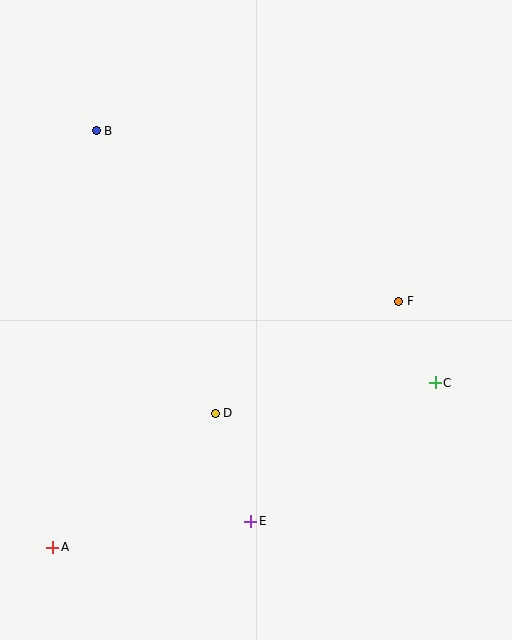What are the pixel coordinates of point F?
Point F is at (399, 301).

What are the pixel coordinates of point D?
Point D is at (215, 413).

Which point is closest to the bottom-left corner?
Point A is closest to the bottom-left corner.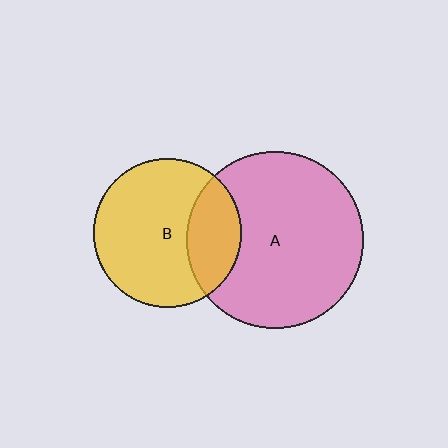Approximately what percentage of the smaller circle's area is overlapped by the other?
Approximately 25%.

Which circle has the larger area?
Circle A (pink).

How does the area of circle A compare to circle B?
Approximately 1.4 times.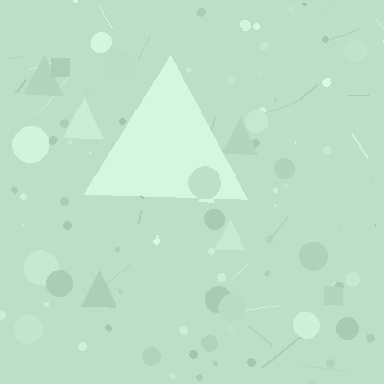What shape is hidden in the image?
A triangle is hidden in the image.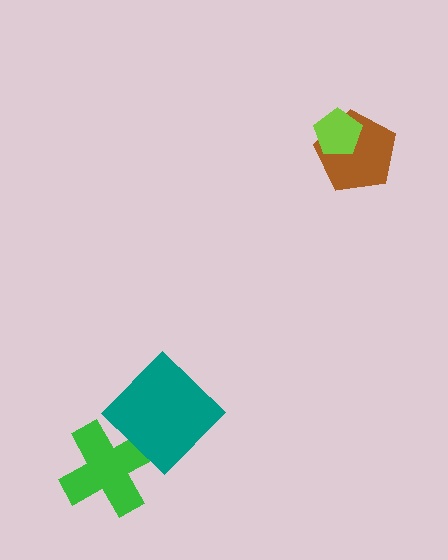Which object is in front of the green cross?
The teal diamond is in front of the green cross.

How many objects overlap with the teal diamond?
1 object overlaps with the teal diamond.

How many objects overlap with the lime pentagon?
1 object overlaps with the lime pentagon.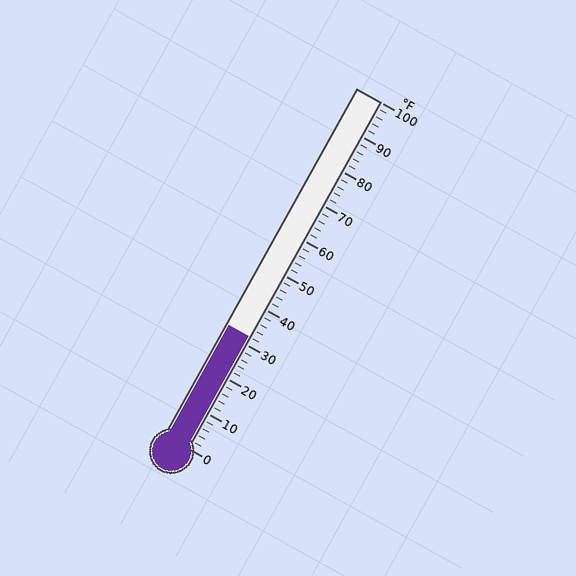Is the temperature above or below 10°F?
The temperature is above 10°F.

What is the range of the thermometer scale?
The thermometer scale ranges from 0°F to 100°F.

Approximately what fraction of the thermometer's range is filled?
The thermometer is filled to approximately 30% of its range.